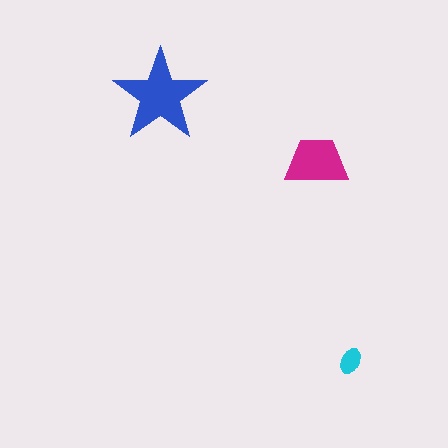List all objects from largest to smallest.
The blue star, the magenta trapezoid, the cyan ellipse.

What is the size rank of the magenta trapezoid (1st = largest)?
2nd.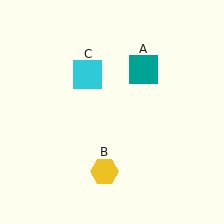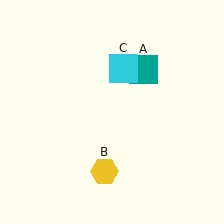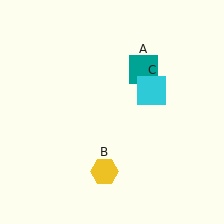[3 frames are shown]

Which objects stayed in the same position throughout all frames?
Teal square (object A) and yellow hexagon (object B) remained stationary.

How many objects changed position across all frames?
1 object changed position: cyan square (object C).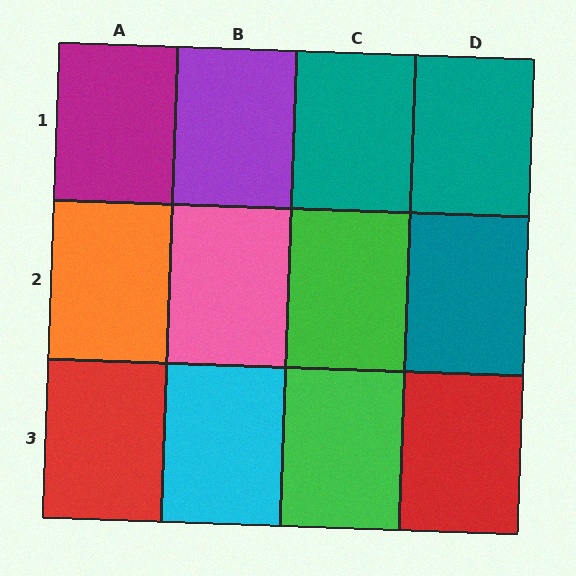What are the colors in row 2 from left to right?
Orange, pink, green, teal.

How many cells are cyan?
1 cell is cyan.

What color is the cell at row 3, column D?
Red.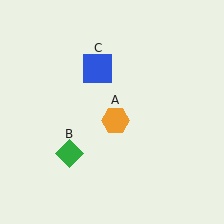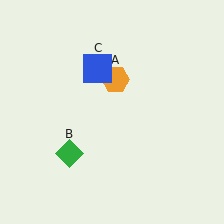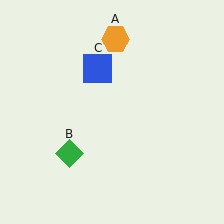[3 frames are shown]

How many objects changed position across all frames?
1 object changed position: orange hexagon (object A).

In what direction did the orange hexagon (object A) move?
The orange hexagon (object A) moved up.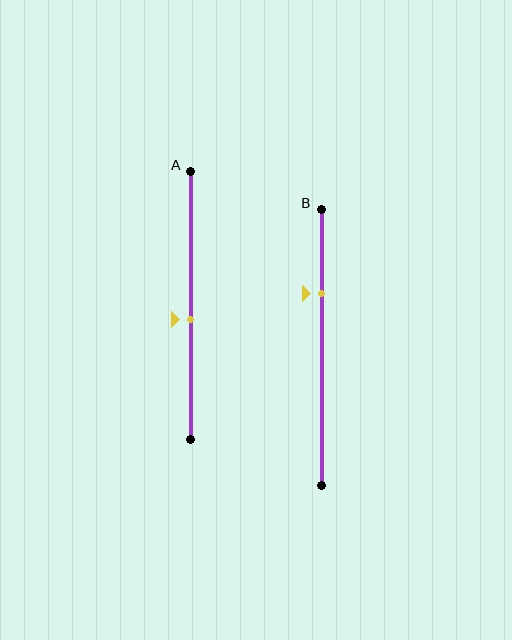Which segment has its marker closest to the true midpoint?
Segment A has its marker closest to the true midpoint.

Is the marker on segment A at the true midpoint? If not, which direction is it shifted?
No, the marker on segment A is shifted downward by about 5% of the segment length.